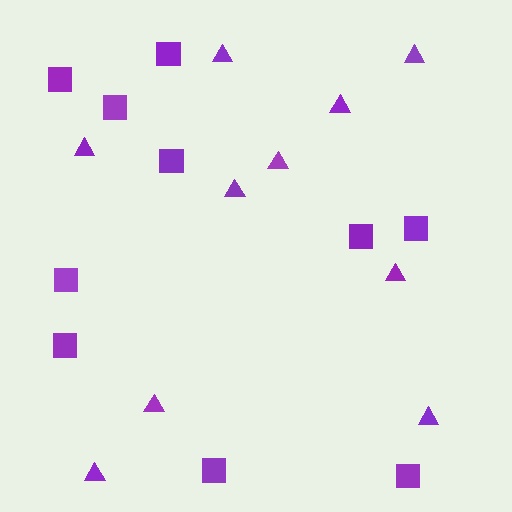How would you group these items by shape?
There are 2 groups: one group of squares (10) and one group of triangles (10).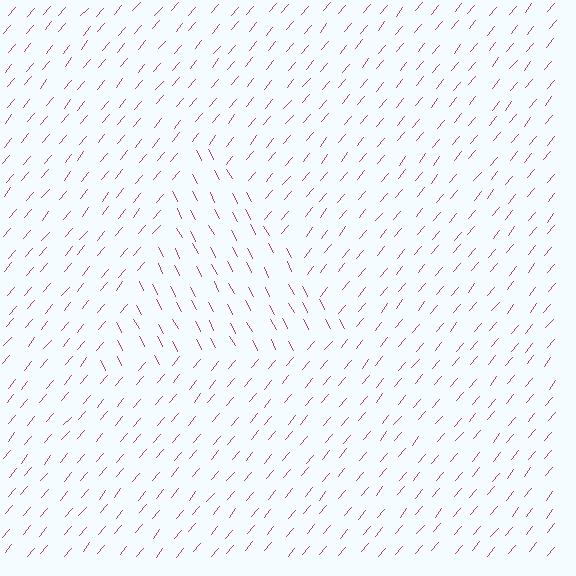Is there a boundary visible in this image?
Yes, there is a texture boundary formed by a change in line orientation.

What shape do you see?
I see a triangle.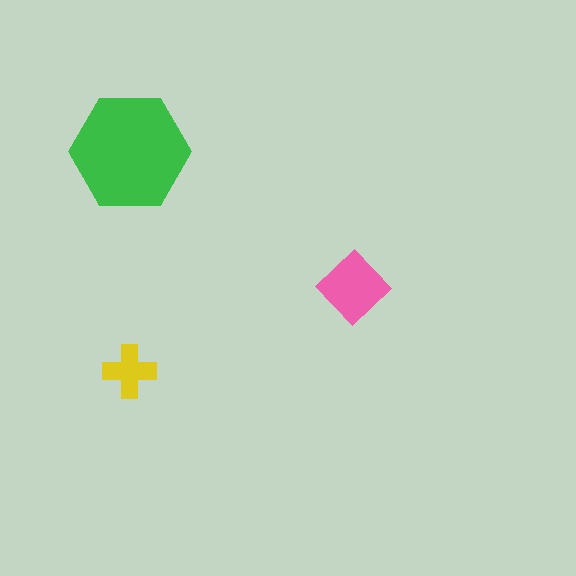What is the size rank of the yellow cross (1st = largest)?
3rd.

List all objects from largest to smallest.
The green hexagon, the pink diamond, the yellow cross.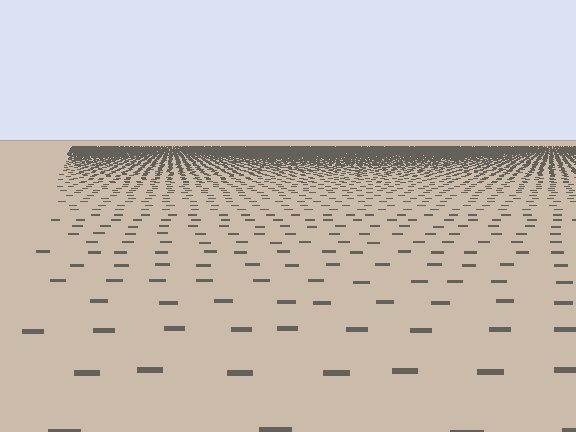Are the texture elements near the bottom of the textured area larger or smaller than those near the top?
Larger. Near the bottom, elements are closer to the viewer and appear at a bigger on-screen size.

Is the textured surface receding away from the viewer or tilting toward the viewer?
The surface is receding away from the viewer. Texture elements get smaller and denser toward the top.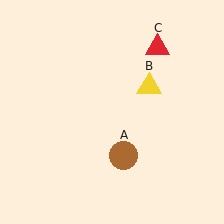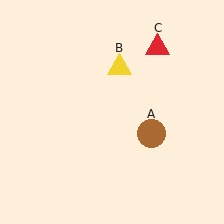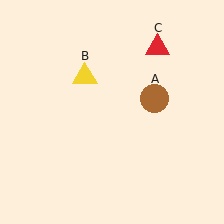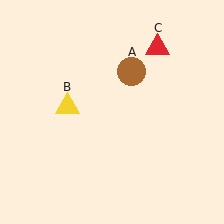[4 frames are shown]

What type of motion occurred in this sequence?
The brown circle (object A), yellow triangle (object B) rotated counterclockwise around the center of the scene.